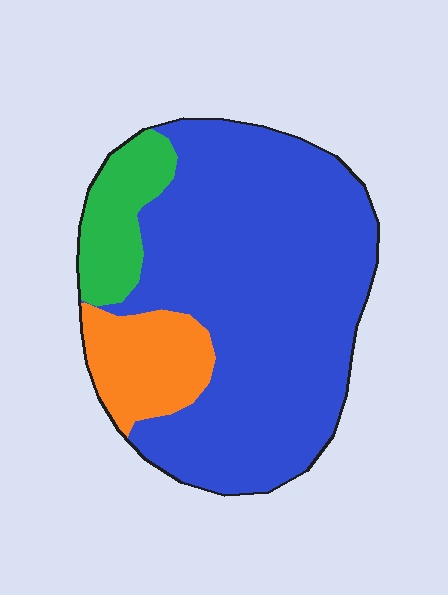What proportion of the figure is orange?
Orange covers around 15% of the figure.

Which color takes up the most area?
Blue, at roughly 75%.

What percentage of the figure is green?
Green takes up about one eighth (1/8) of the figure.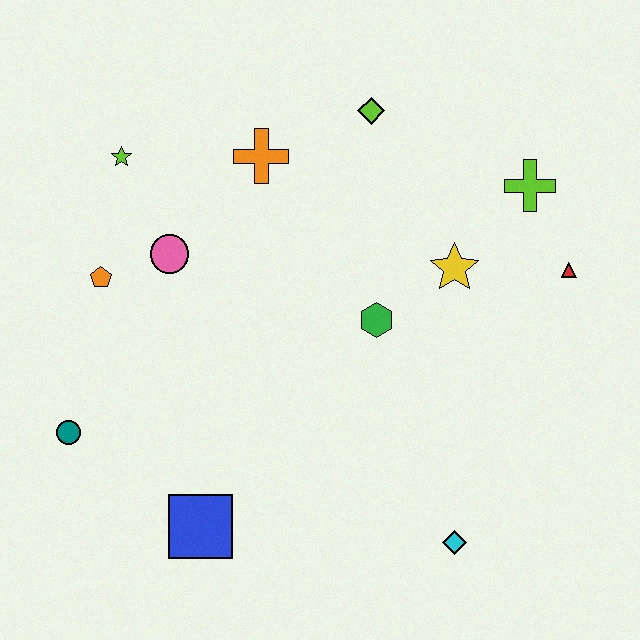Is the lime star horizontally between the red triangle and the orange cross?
No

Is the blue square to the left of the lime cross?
Yes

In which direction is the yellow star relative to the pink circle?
The yellow star is to the right of the pink circle.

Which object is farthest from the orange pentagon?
The red triangle is farthest from the orange pentagon.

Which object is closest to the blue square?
The teal circle is closest to the blue square.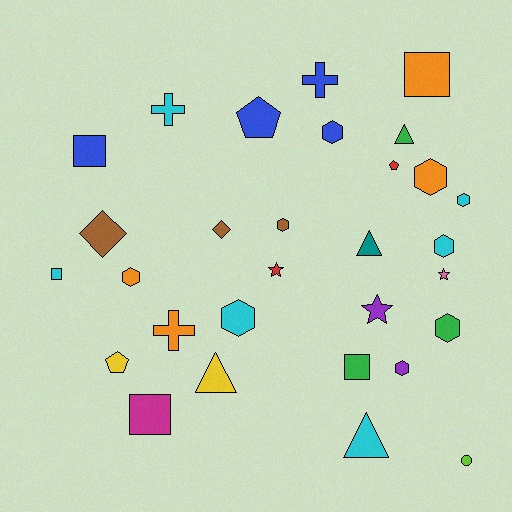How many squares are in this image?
There are 5 squares.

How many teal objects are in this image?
There is 1 teal object.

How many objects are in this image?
There are 30 objects.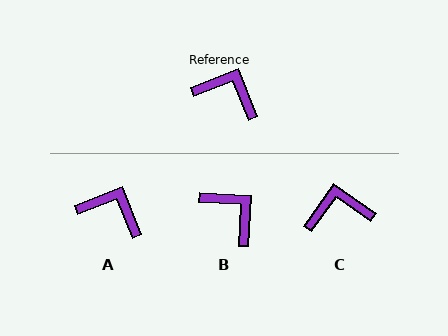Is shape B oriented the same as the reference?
No, it is off by about 24 degrees.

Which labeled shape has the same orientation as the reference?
A.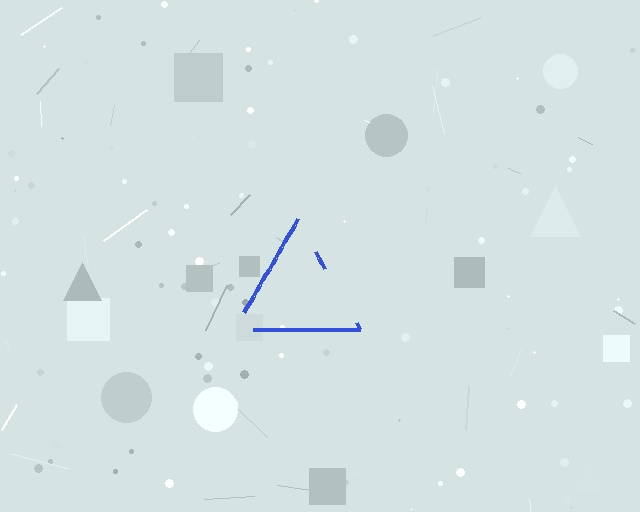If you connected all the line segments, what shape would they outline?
They would outline a triangle.